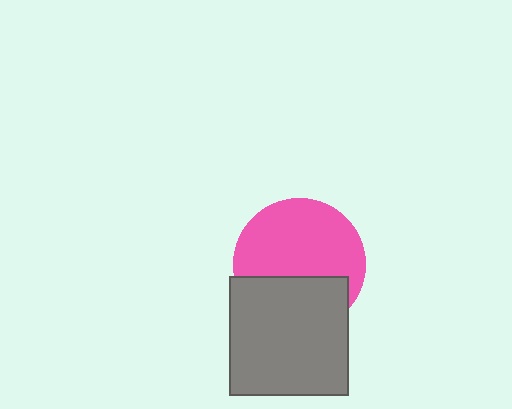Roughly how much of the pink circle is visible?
About half of it is visible (roughly 63%).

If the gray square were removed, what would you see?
You would see the complete pink circle.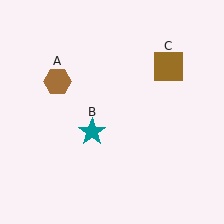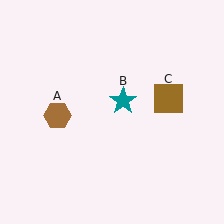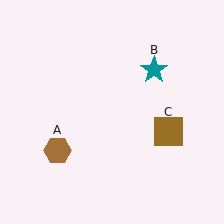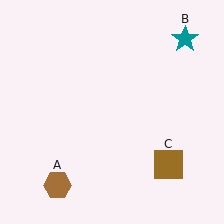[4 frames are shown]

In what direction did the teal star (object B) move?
The teal star (object B) moved up and to the right.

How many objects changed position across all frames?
3 objects changed position: brown hexagon (object A), teal star (object B), brown square (object C).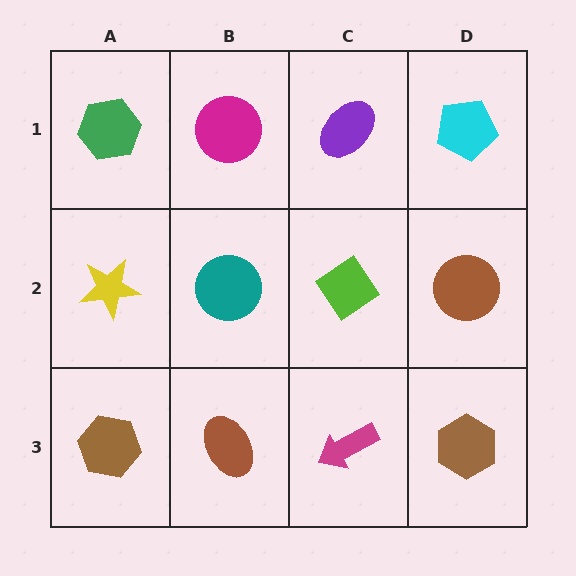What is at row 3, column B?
A brown ellipse.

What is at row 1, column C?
A purple ellipse.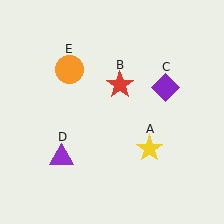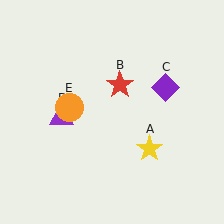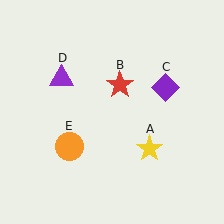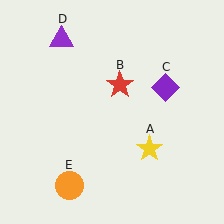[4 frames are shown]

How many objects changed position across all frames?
2 objects changed position: purple triangle (object D), orange circle (object E).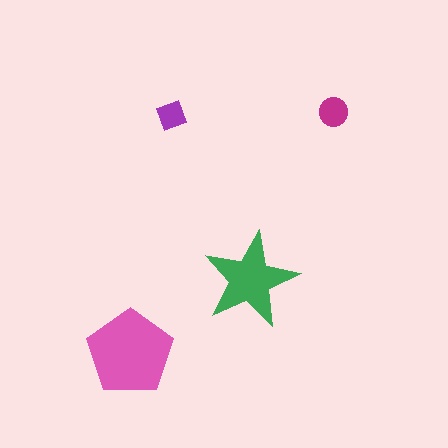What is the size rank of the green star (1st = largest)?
2nd.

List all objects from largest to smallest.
The pink pentagon, the green star, the magenta circle, the purple diamond.